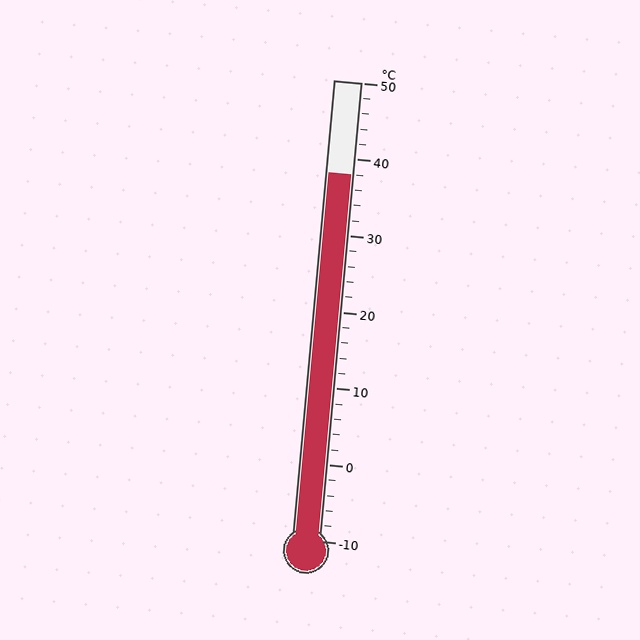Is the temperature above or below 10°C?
The temperature is above 10°C.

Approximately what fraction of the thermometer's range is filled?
The thermometer is filled to approximately 80% of its range.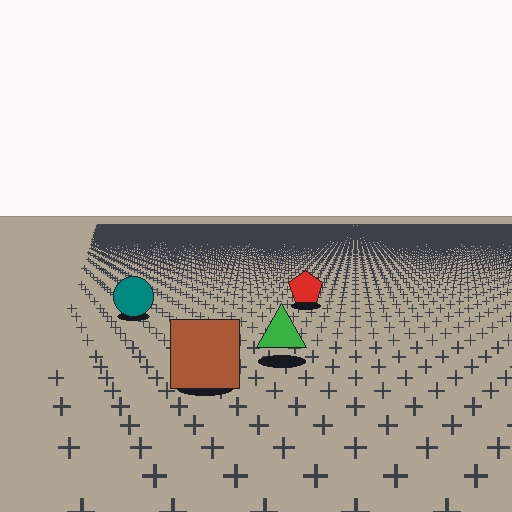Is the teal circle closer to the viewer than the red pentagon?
Yes. The teal circle is closer — you can tell from the texture gradient: the ground texture is coarser near it.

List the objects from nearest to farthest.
From nearest to farthest: the brown square, the green triangle, the teal circle, the red pentagon.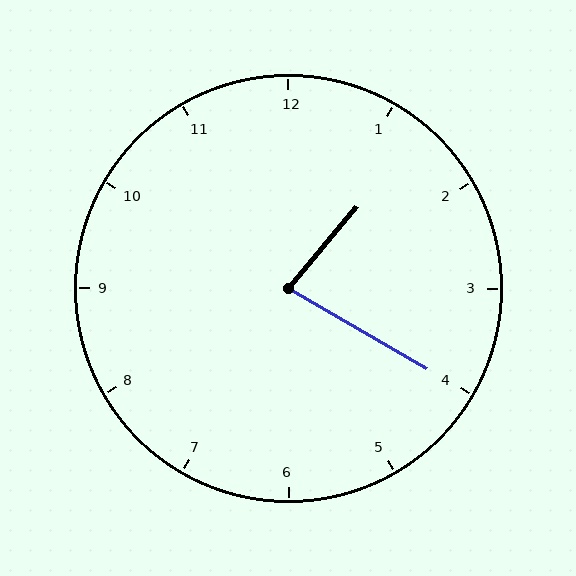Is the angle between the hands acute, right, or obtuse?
It is acute.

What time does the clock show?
1:20.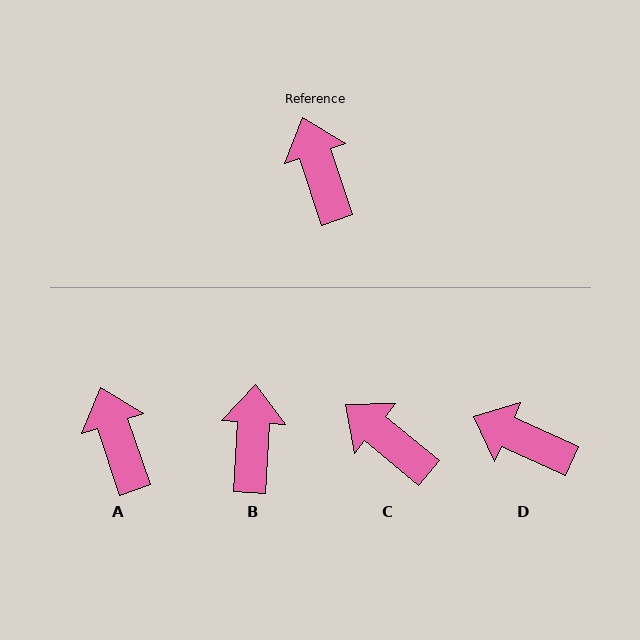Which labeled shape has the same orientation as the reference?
A.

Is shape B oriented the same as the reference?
No, it is off by about 22 degrees.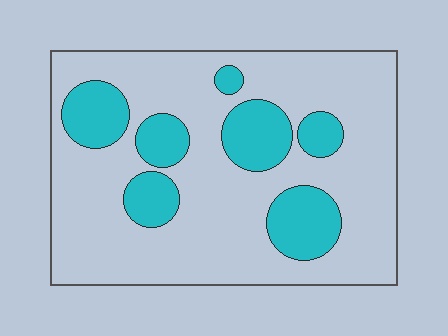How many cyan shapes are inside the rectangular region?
7.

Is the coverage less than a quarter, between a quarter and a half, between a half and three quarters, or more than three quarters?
Less than a quarter.